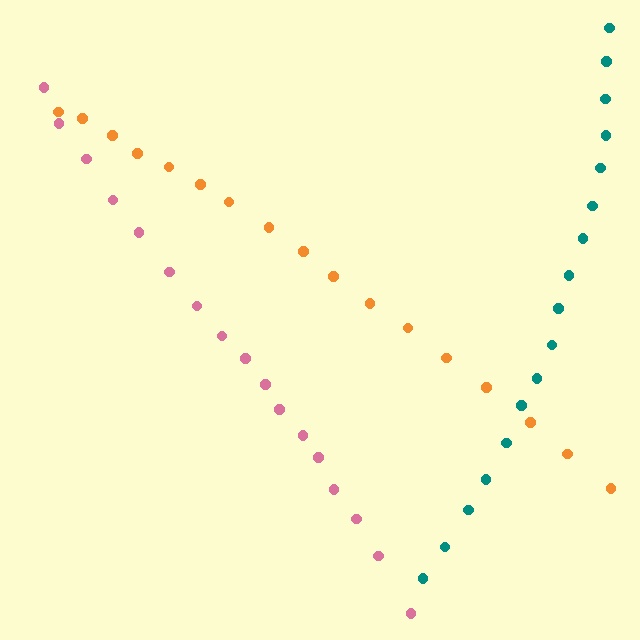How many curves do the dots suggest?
There are 3 distinct paths.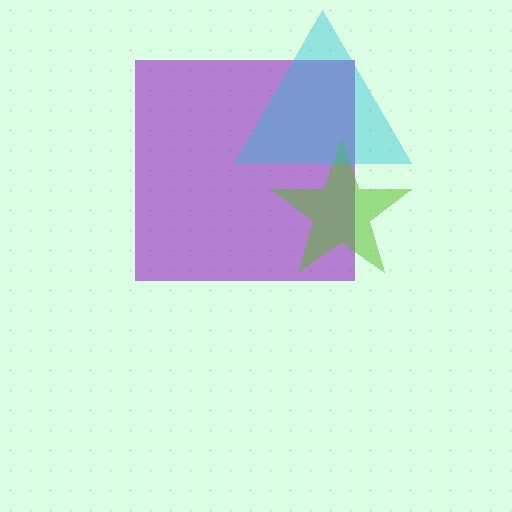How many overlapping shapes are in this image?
There are 3 overlapping shapes in the image.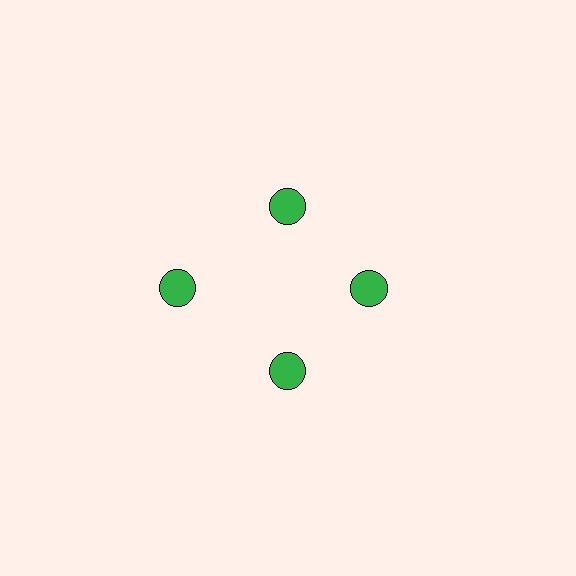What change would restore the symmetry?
The symmetry would be restored by moving it inward, back onto the ring so that all 4 circles sit at equal angles and equal distance from the center.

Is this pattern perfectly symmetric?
No. The 4 green circles are arranged in a ring, but one element near the 9 o'clock position is pushed outward from the center, breaking the 4-fold rotational symmetry.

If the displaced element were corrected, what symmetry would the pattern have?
It would have 4-fold rotational symmetry — the pattern would map onto itself every 90 degrees.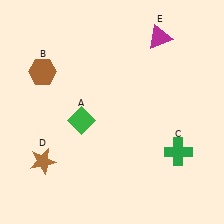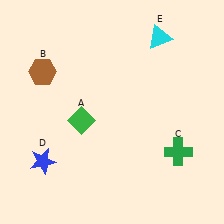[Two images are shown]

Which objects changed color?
D changed from brown to blue. E changed from magenta to cyan.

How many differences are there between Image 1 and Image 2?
There are 2 differences between the two images.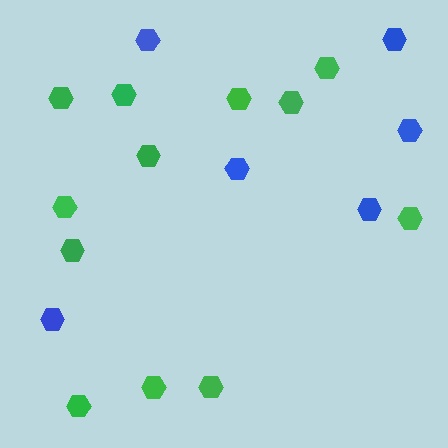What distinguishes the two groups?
There are 2 groups: one group of blue hexagons (6) and one group of green hexagons (12).